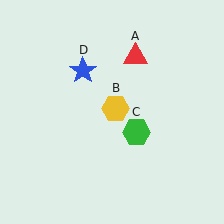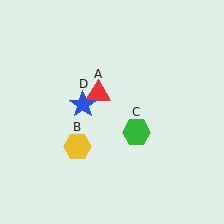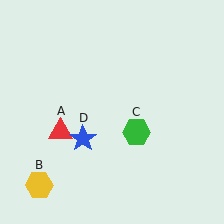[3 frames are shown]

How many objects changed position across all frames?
3 objects changed position: red triangle (object A), yellow hexagon (object B), blue star (object D).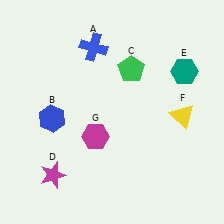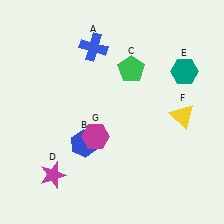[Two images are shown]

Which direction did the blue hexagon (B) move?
The blue hexagon (B) moved right.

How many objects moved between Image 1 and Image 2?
1 object moved between the two images.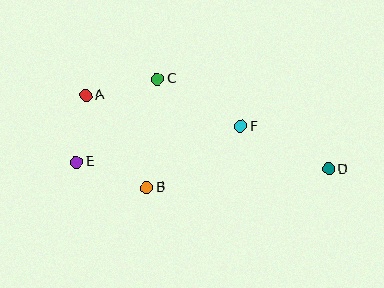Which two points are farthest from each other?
Points A and D are farthest from each other.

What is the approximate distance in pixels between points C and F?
The distance between C and F is approximately 96 pixels.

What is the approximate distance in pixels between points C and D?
The distance between C and D is approximately 193 pixels.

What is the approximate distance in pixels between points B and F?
The distance between B and F is approximately 112 pixels.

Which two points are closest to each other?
Points A and E are closest to each other.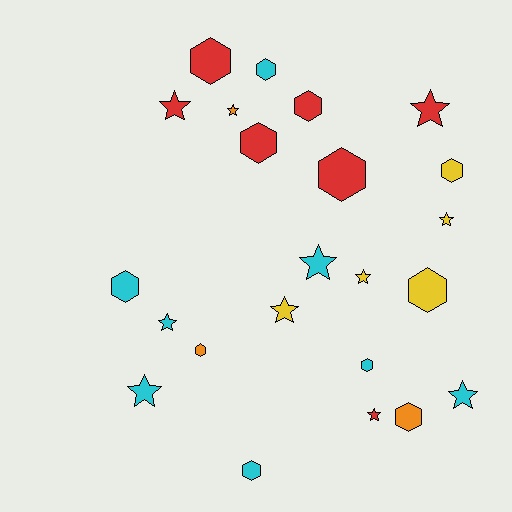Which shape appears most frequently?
Hexagon, with 12 objects.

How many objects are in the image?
There are 23 objects.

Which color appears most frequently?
Cyan, with 8 objects.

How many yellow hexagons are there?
There are 2 yellow hexagons.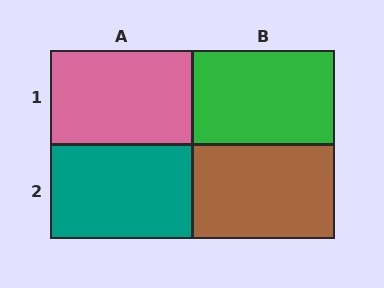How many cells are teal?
1 cell is teal.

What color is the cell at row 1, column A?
Pink.